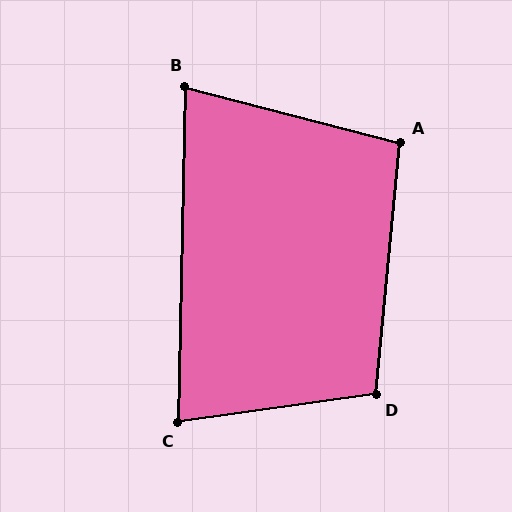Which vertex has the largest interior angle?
D, at approximately 103 degrees.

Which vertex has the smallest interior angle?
B, at approximately 77 degrees.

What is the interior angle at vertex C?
Approximately 81 degrees (acute).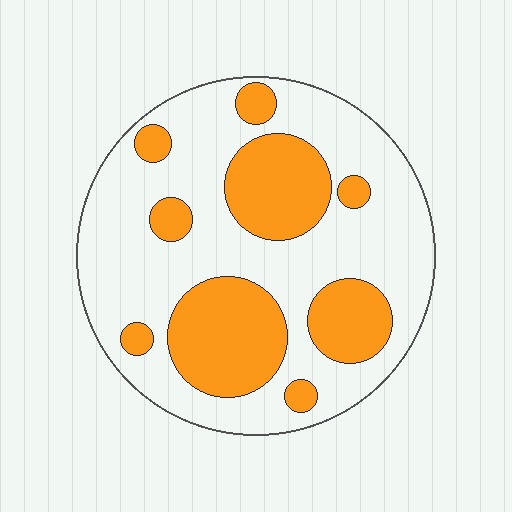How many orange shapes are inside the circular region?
9.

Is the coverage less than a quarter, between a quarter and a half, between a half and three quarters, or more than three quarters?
Between a quarter and a half.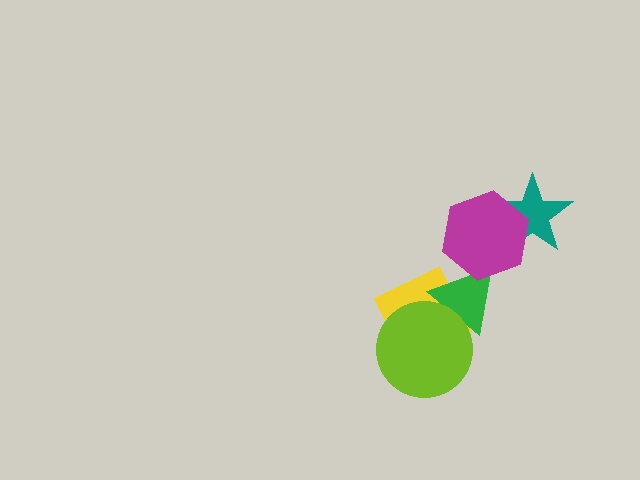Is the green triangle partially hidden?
Yes, it is partially covered by another shape.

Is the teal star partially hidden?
Yes, it is partially covered by another shape.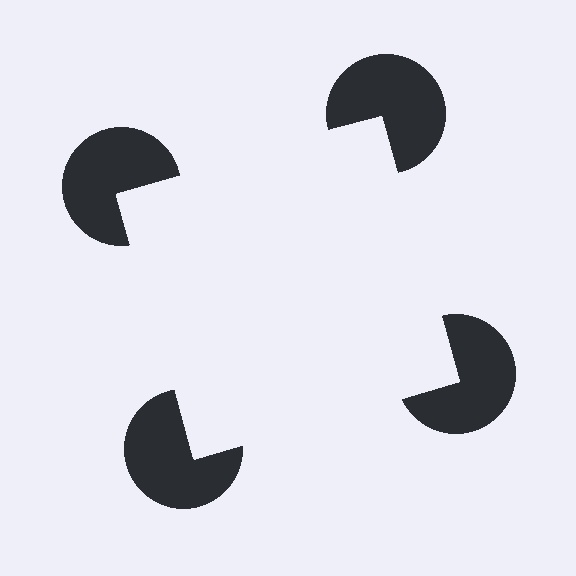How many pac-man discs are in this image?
There are 4 — one at each vertex of the illusory square.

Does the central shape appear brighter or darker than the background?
It typically appears slightly brighter than the background, even though no actual brightness change is drawn.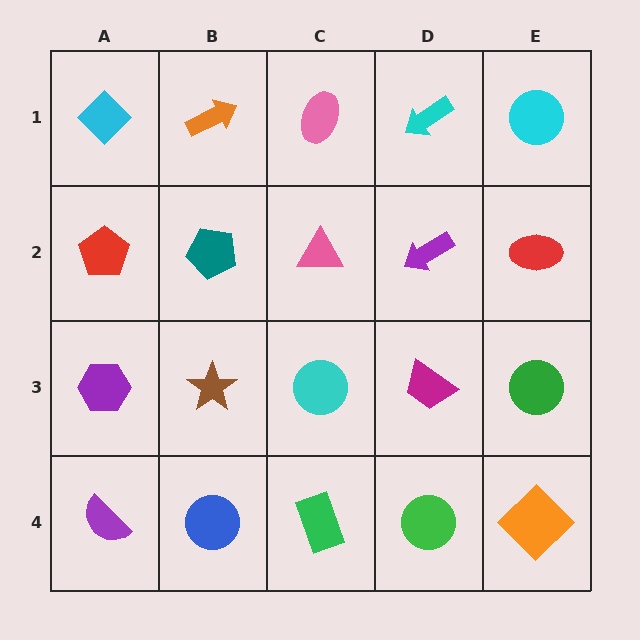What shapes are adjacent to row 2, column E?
A cyan circle (row 1, column E), a green circle (row 3, column E), a purple arrow (row 2, column D).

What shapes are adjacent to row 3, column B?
A teal pentagon (row 2, column B), a blue circle (row 4, column B), a purple hexagon (row 3, column A), a cyan circle (row 3, column C).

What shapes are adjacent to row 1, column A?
A red pentagon (row 2, column A), an orange arrow (row 1, column B).